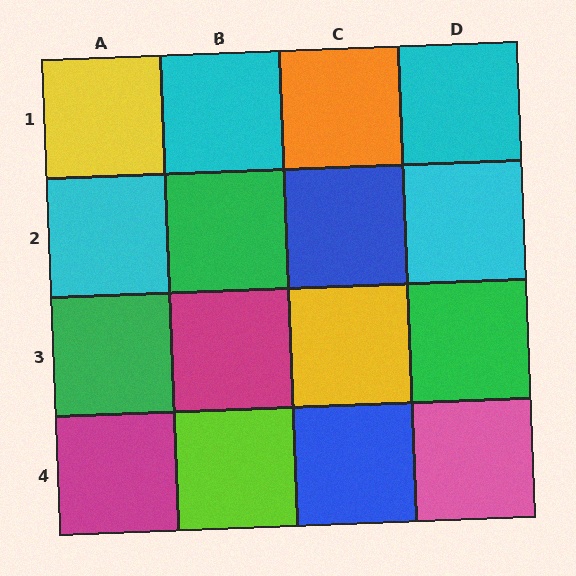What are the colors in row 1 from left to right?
Yellow, cyan, orange, cyan.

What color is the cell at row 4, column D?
Pink.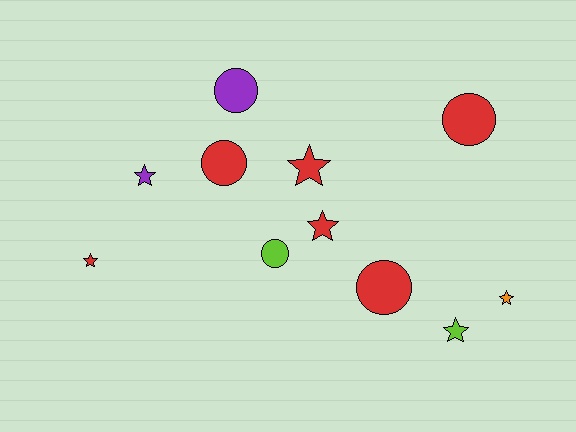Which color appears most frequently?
Red, with 6 objects.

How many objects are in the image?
There are 11 objects.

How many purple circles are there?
There is 1 purple circle.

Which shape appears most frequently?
Star, with 6 objects.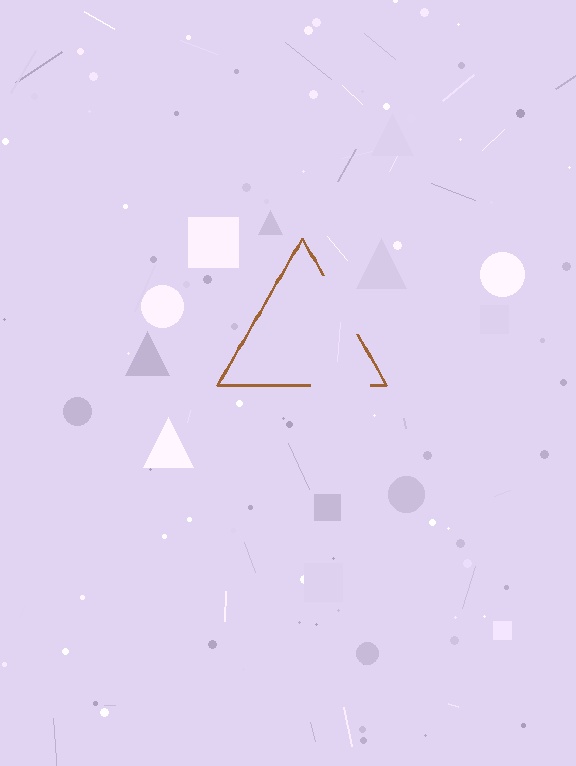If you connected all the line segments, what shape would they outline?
They would outline a triangle.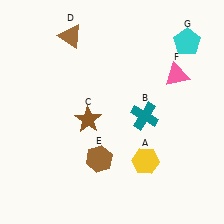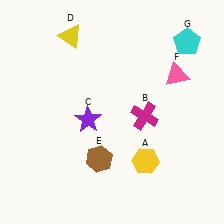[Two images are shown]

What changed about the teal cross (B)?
In Image 1, B is teal. In Image 2, it changed to magenta.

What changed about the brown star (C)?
In Image 1, C is brown. In Image 2, it changed to purple.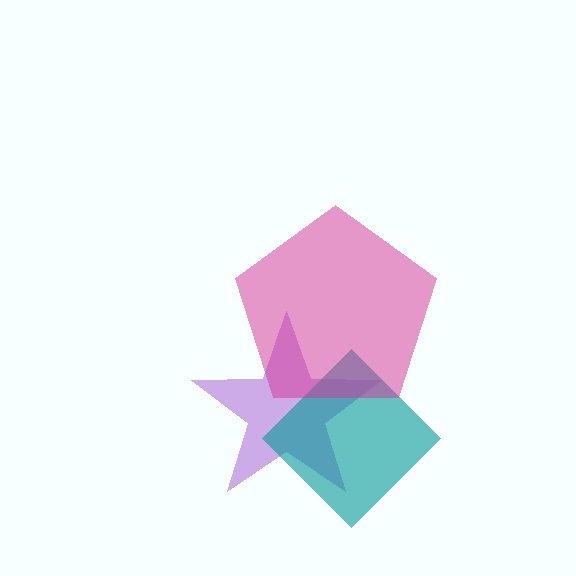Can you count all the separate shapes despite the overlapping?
Yes, there are 3 separate shapes.